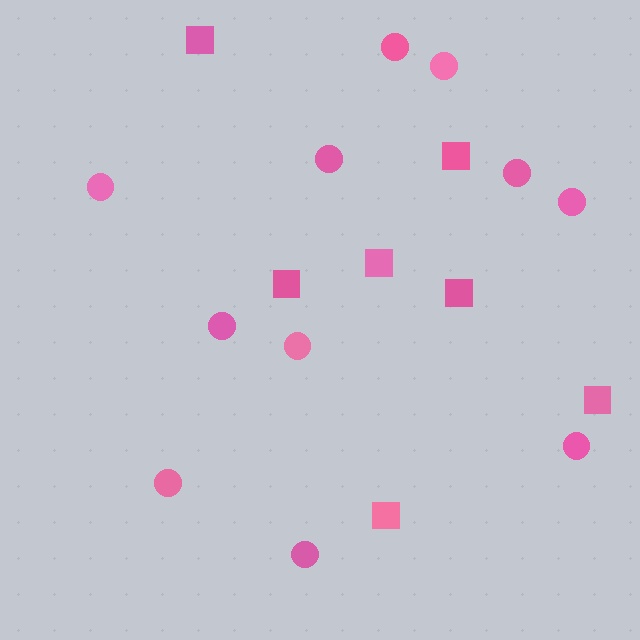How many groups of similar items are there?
There are 2 groups: one group of circles (11) and one group of squares (7).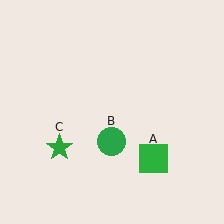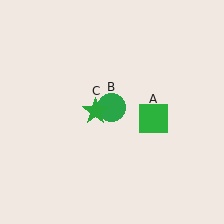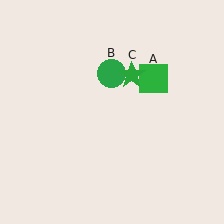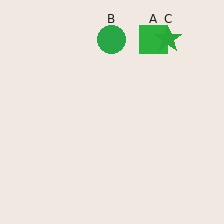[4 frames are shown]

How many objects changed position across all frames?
3 objects changed position: green square (object A), green circle (object B), green star (object C).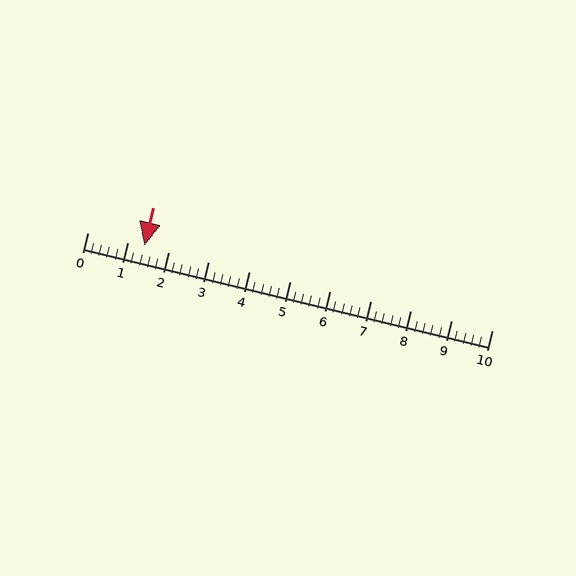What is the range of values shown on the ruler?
The ruler shows values from 0 to 10.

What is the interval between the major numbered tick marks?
The major tick marks are spaced 1 units apart.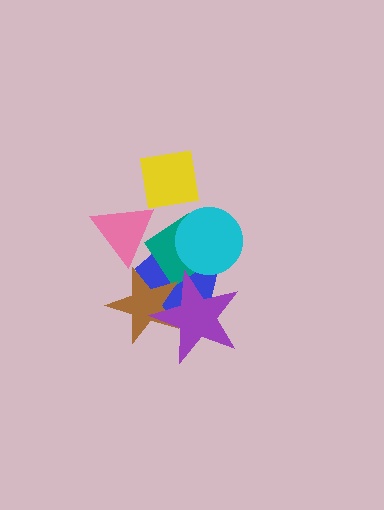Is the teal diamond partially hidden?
Yes, it is partially covered by another shape.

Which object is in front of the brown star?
The purple star is in front of the brown star.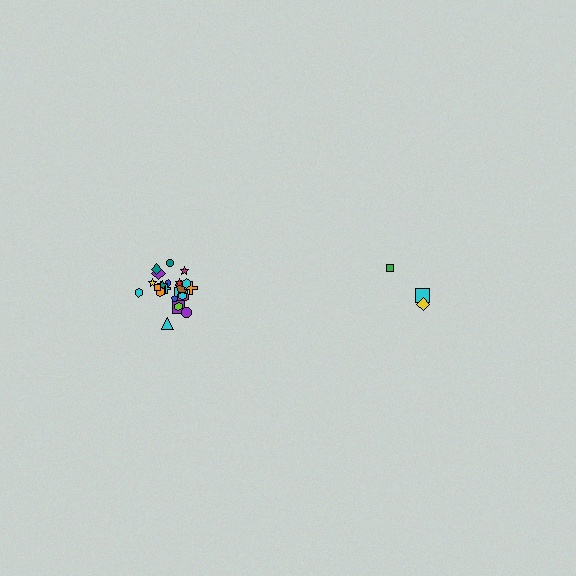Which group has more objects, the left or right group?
The left group.